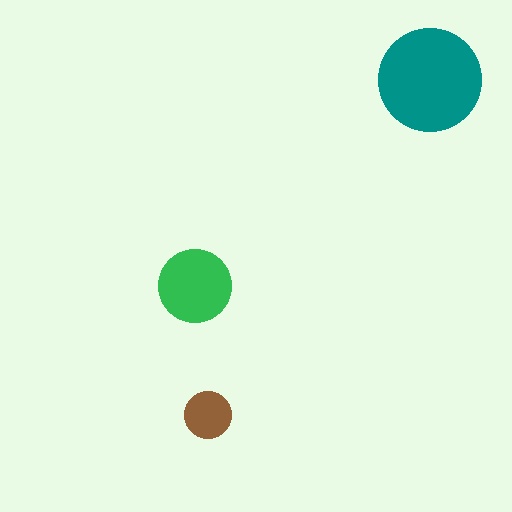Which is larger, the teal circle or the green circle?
The teal one.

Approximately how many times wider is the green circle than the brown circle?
About 1.5 times wider.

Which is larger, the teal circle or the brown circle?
The teal one.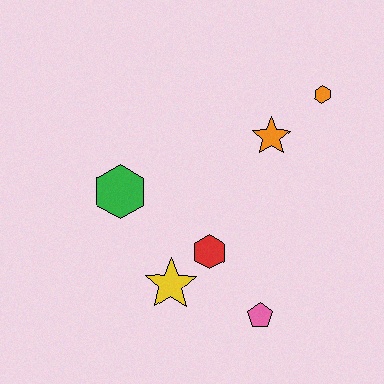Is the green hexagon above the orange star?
No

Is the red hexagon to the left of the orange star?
Yes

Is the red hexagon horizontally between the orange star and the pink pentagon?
No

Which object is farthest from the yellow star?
The orange hexagon is farthest from the yellow star.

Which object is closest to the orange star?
The orange hexagon is closest to the orange star.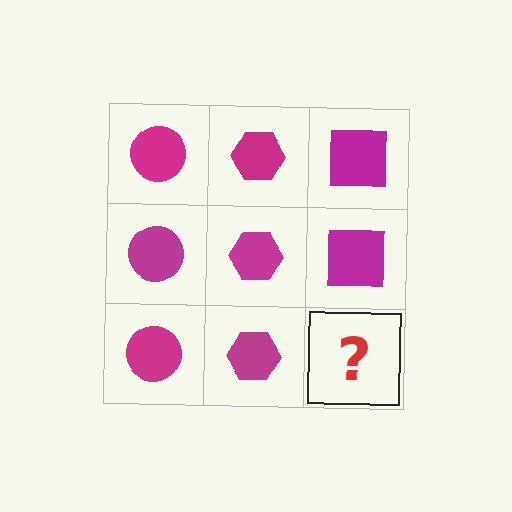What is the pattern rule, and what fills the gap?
The rule is that each column has a consistent shape. The gap should be filled with a magenta square.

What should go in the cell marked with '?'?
The missing cell should contain a magenta square.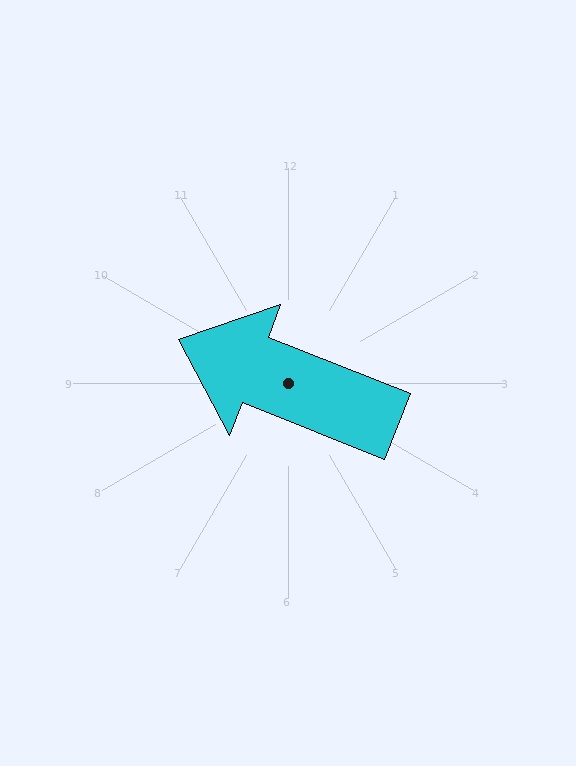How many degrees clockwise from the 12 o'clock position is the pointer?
Approximately 291 degrees.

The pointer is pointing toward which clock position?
Roughly 10 o'clock.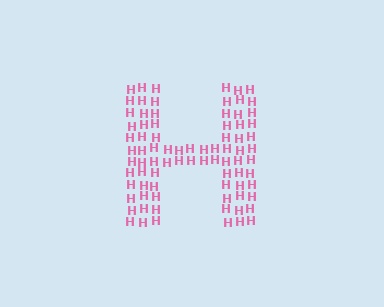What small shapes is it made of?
It is made of small letter H's.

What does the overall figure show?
The overall figure shows the letter H.